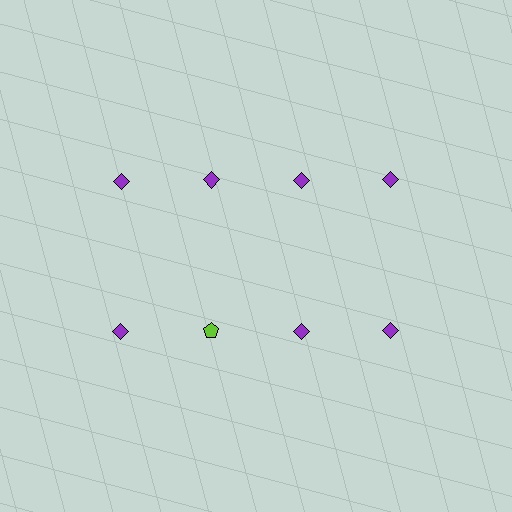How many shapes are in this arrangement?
There are 8 shapes arranged in a grid pattern.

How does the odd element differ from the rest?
It differs in both color (lime instead of purple) and shape (pentagon instead of diamond).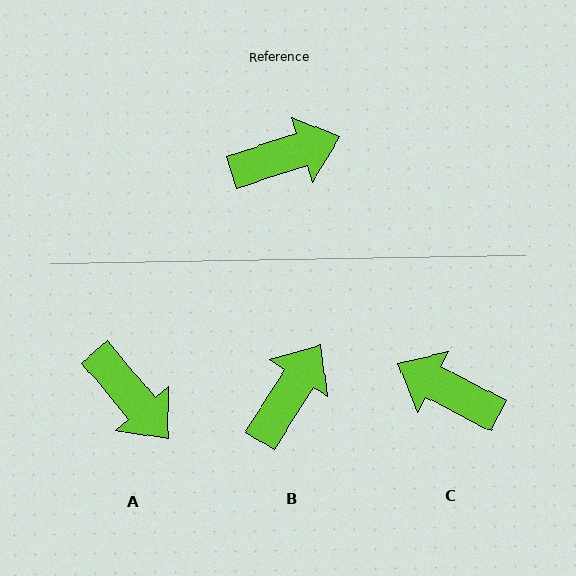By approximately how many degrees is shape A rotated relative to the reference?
Approximately 68 degrees clockwise.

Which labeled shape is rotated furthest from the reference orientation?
C, about 134 degrees away.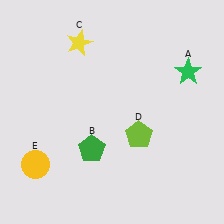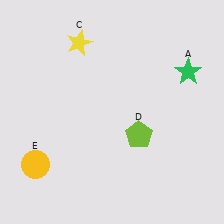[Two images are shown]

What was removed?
The green pentagon (B) was removed in Image 2.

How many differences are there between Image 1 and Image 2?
There is 1 difference between the two images.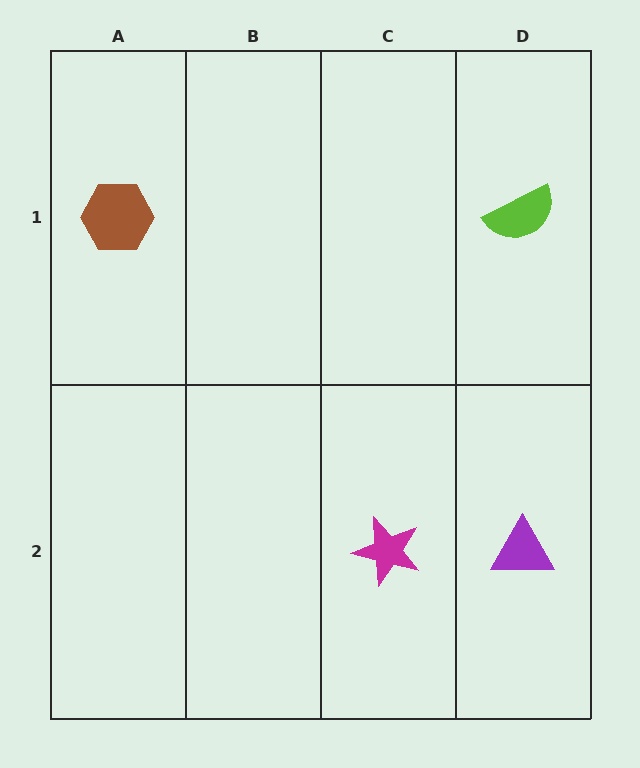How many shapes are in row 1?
2 shapes.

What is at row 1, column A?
A brown hexagon.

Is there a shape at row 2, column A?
No, that cell is empty.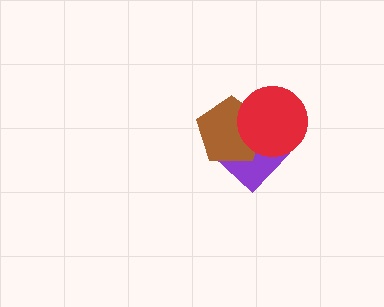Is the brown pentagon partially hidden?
Yes, it is partially covered by another shape.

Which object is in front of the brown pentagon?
The red circle is in front of the brown pentagon.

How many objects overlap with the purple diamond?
2 objects overlap with the purple diamond.